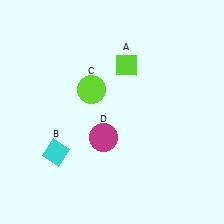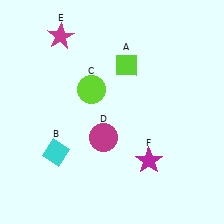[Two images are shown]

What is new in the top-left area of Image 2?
A magenta star (E) was added in the top-left area of Image 2.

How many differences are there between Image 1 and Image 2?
There are 2 differences between the two images.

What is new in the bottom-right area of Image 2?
A magenta star (F) was added in the bottom-right area of Image 2.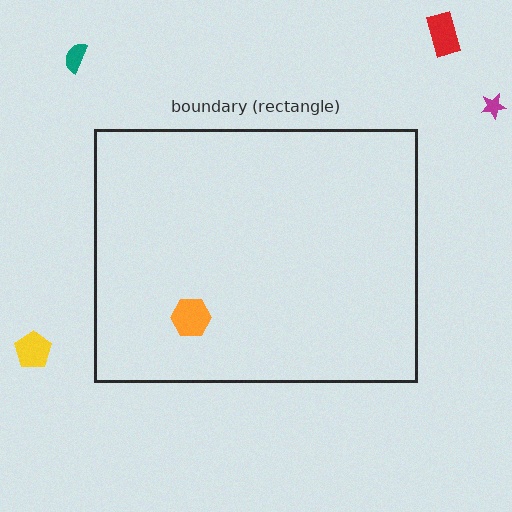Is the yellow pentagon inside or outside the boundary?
Outside.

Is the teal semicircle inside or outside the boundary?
Outside.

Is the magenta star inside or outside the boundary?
Outside.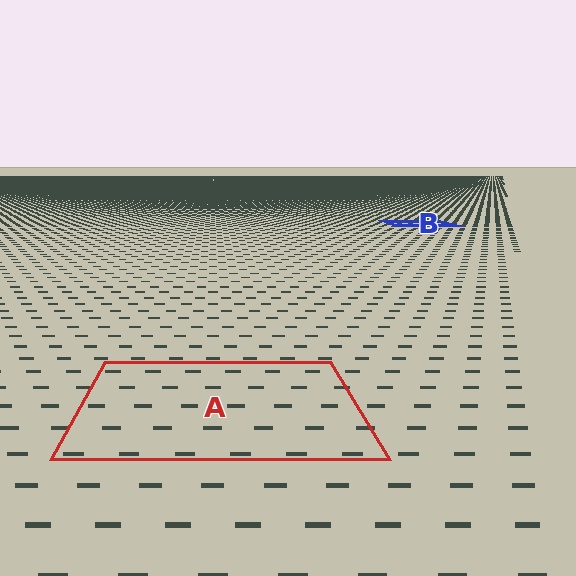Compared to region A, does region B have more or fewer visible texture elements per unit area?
Region B has more texture elements per unit area — they are packed more densely because it is farther away.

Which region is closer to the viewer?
Region A is closer. The texture elements there are larger and more spread out.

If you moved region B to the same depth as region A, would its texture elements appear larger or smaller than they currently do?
They would appear larger. At a closer depth, the same texture elements are projected at a bigger on-screen size.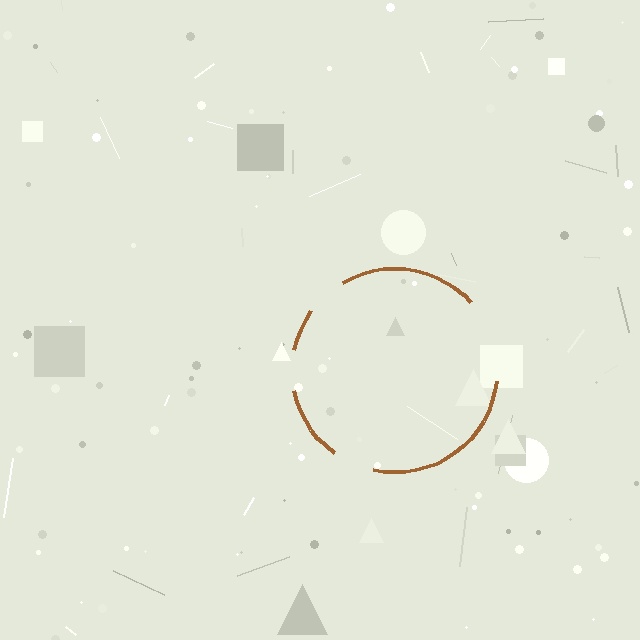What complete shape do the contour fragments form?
The contour fragments form a circle.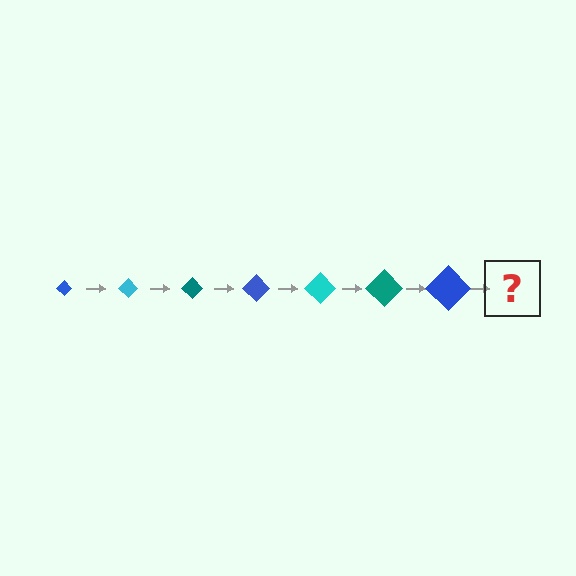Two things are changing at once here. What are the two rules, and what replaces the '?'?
The two rules are that the diamond grows larger each step and the color cycles through blue, cyan, and teal. The '?' should be a cyan diamond, larger than the previous one.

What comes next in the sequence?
The next element should be a cyan diamond, larger than the previous one.